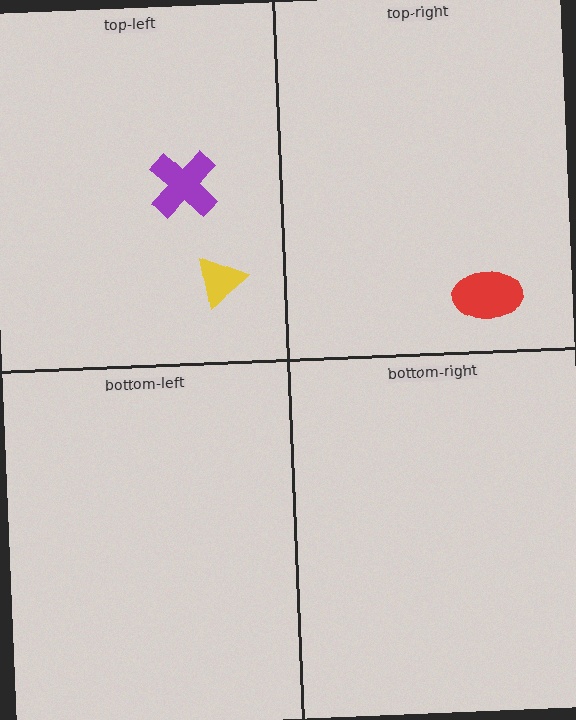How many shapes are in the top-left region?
2.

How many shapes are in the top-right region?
1.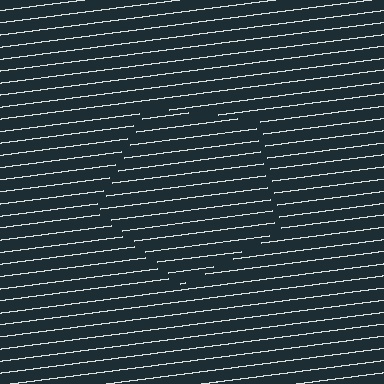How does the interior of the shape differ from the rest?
The interior of the shape contains the same grating, shifted by half a period — the contour is defined by the phase discontinuity where line-ends from the inner and outer gratings abut.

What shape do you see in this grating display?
An illusory pentagon. The interior of the shape contains the same grating, shifted by half a period — the contour is defined by the phase discontinuity where line-ends from the inner and outer gratings abut.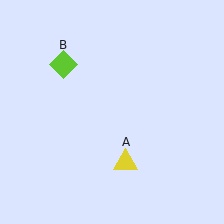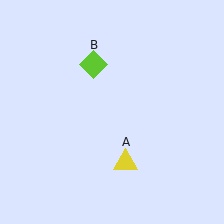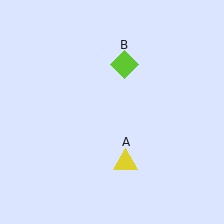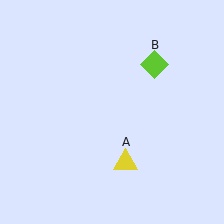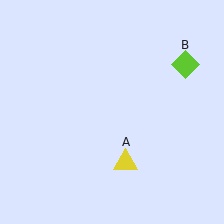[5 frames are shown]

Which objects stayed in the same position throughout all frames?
Yellow triangle (object A) remained stationary.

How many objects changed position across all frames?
1 object changed position: lime diamond (object B).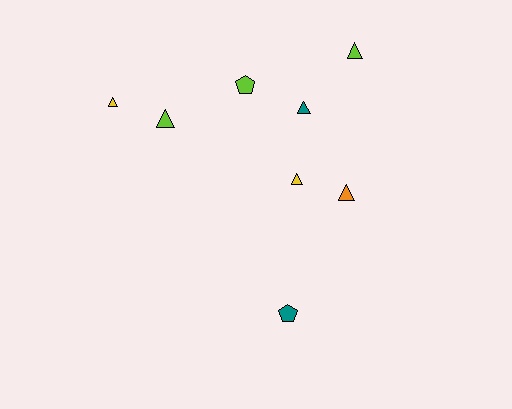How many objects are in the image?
There are 8 objects.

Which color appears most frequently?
Lime, with 3 objects.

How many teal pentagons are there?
There is 1 teal pentagon.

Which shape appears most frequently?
Triangle, with 6 objects.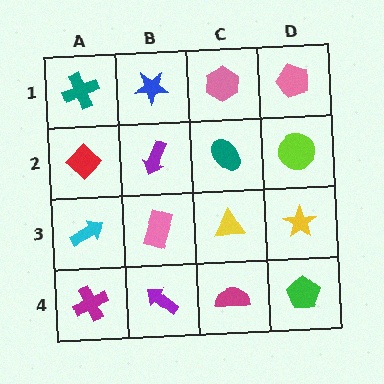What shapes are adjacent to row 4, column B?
A pink rectangle (row 3, column B), a magenta cross (row 4, column A), a magenta semicircle (row 4, column C).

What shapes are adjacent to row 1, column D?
A lime circle (row 2, column D), a pink hexagon (row 1, column C).